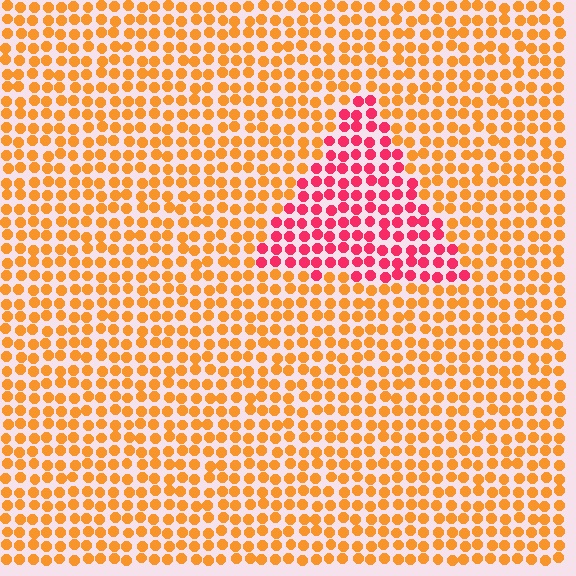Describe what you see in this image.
The image is filled with small orange elements in a uniform arrangement. A triangle-shaped region is visible where the elements are tinted to a slightly different hue, forming a subtle color boundary.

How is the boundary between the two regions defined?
The boundary is defined purely by a slight shift in hue (about 48 degrees). Spacing, size, and orientation are identical on both sides.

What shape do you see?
I see a triangle.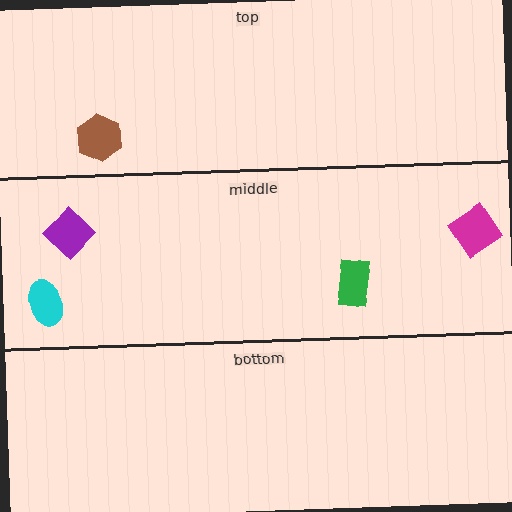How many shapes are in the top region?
1.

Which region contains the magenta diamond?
The middle region.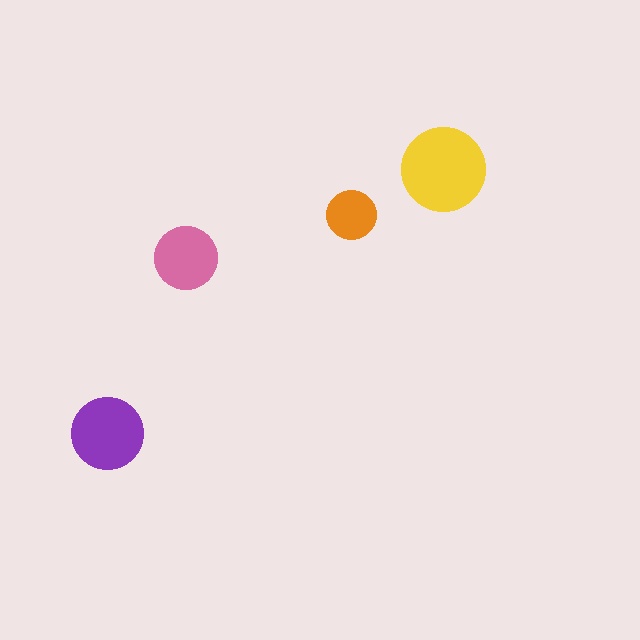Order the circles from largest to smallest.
the yellow one, the purple one, the pink one, the orange one.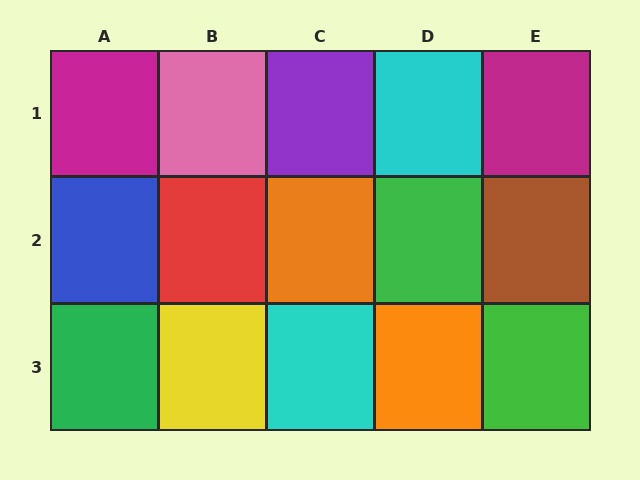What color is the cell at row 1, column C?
Purple.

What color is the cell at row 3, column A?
Green.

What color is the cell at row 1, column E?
Magenta.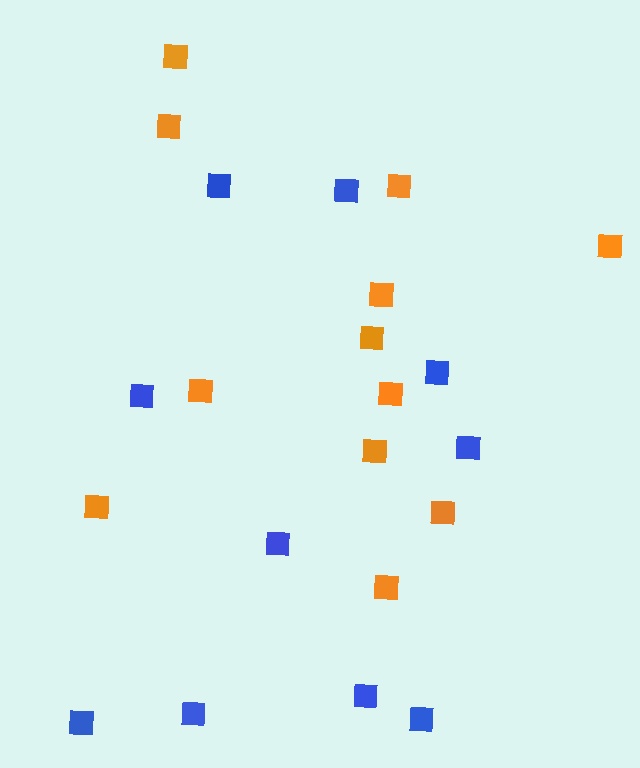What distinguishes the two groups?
There are 2 groups: one group of orange squares (12) and one group of blue squares (10).